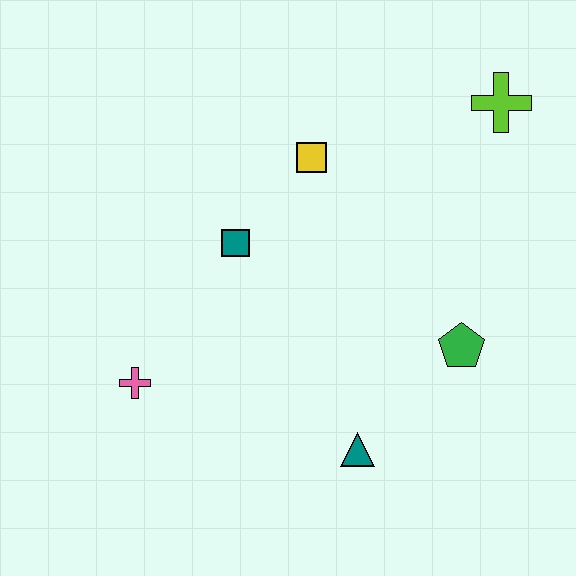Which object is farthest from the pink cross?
The lime cross is farthest from the pink cross.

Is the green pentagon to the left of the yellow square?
No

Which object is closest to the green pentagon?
The teal triangle is closest to the green pentagon.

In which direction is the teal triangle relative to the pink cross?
The teal triangle is to the right of the pink cross.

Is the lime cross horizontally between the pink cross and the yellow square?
No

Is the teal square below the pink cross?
No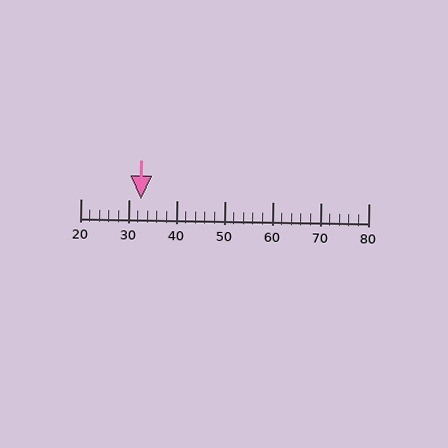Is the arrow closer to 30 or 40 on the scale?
The arrow is closer to 30.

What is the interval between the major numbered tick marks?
The major tick marks are spaced 10 units apart.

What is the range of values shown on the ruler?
The ruler shows values from 20 to 80.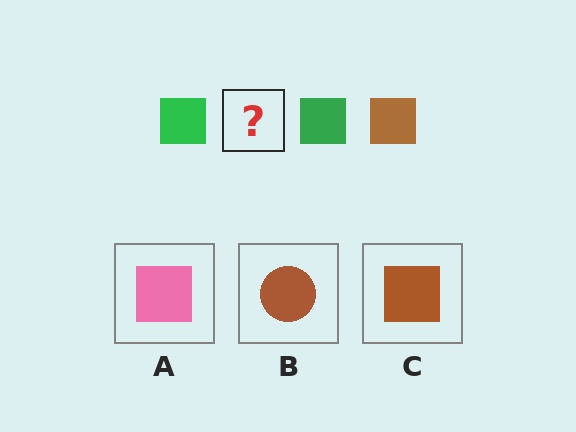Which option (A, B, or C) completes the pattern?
C.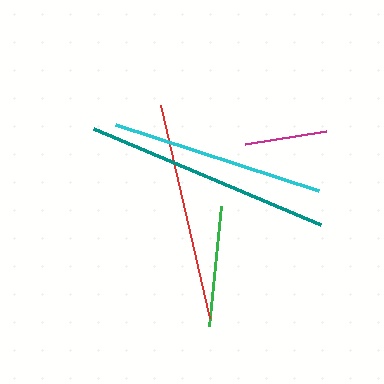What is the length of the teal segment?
The teal segment is approximately 246 pixels long.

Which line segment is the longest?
The teal line is the longest at approximately 246 pixels.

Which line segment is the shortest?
The magenta line is the shortest at approximately 82 pixels.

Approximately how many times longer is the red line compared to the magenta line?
The red line is approximately 2.6 times the length of the magenta line.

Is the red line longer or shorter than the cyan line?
The red line is longer than the cyan line.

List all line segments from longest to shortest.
From longest to shortest: teal, red, cyan, green, magenta.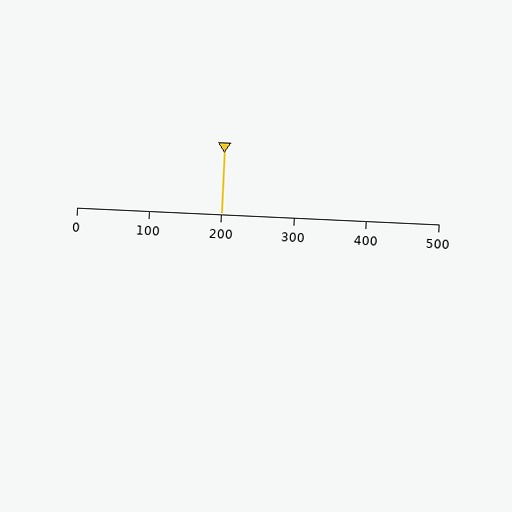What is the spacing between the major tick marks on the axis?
The major ticks are spaced 100 apart.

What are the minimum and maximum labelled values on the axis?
The axis runs from 0 to 500.